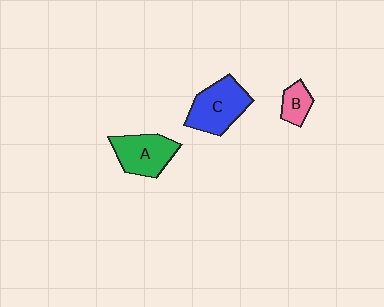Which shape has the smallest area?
Shape B (pink).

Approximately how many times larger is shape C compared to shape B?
Approximately 2.4 times.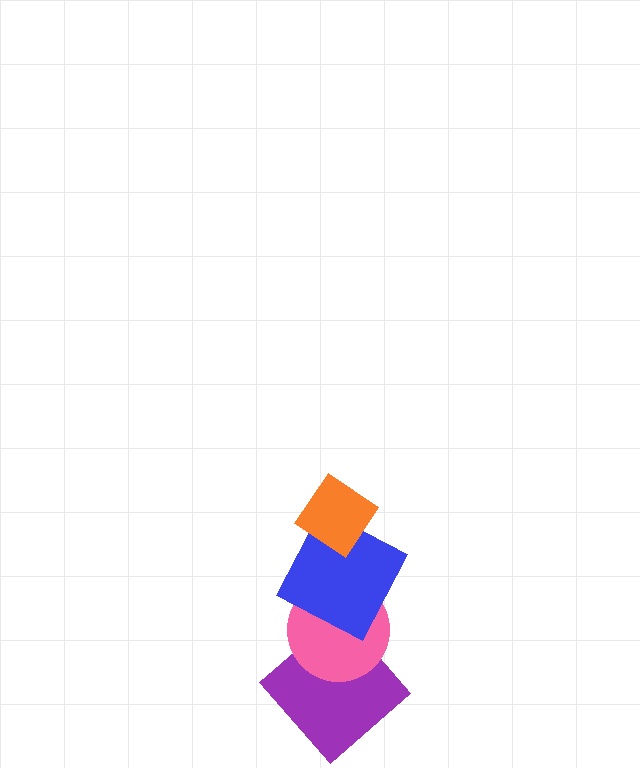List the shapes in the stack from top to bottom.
From top to bottom: the orange diamond, the blue square, the pink circle, the purple diamond.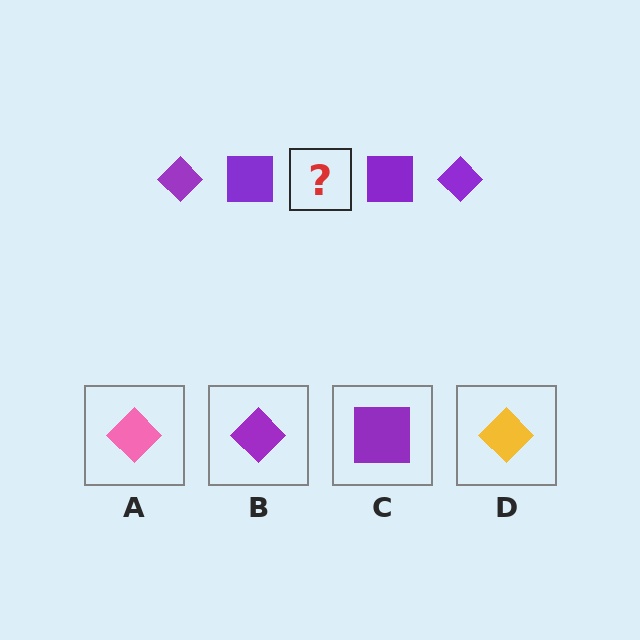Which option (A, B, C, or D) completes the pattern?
B.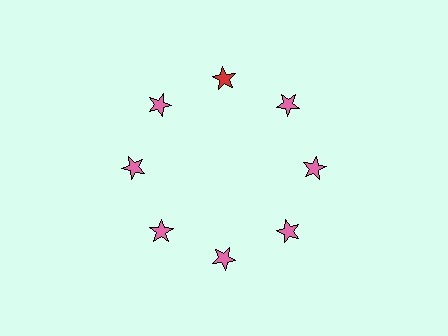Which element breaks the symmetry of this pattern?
The red star at roughly the 12 o'clock position breaks the symmetry. All other shapes are pink stars.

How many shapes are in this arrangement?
There are 8 shapes arranged in a ring pattern.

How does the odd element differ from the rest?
It has a different color: red instead of pink.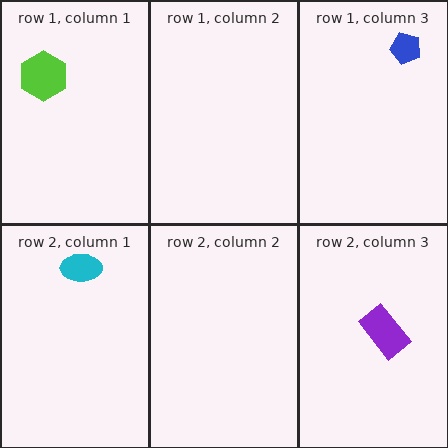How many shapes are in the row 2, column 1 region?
1.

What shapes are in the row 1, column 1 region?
The lime hexagon.